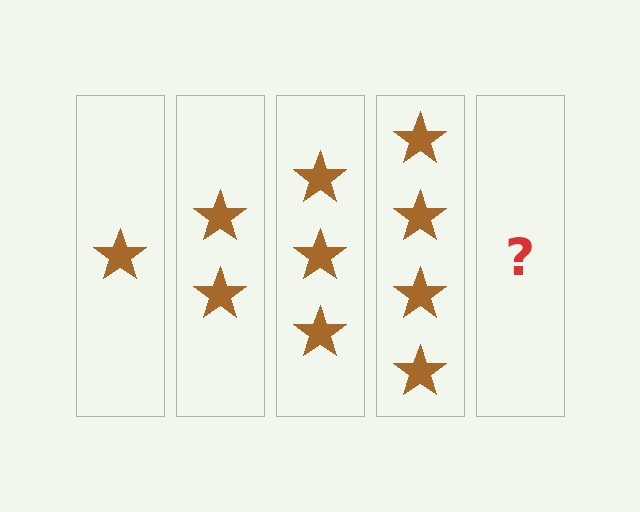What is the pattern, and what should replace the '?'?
The pattern is that each step adds one more star. The '?' should be 5 stars.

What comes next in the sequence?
The next element should be 5 stars.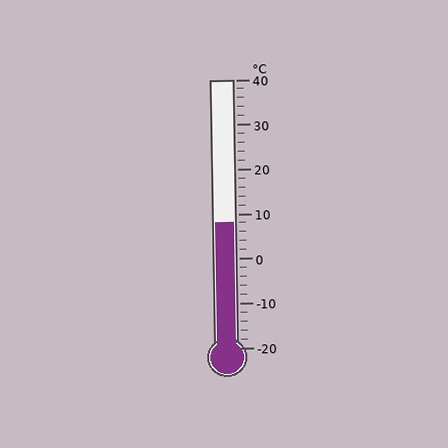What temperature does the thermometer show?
The thermometer shows approximately 8°C.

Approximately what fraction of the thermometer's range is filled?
The thermometer is filled to approximately 45% of its range.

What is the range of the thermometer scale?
The thermometer scale ranges from -20°C to 40°C.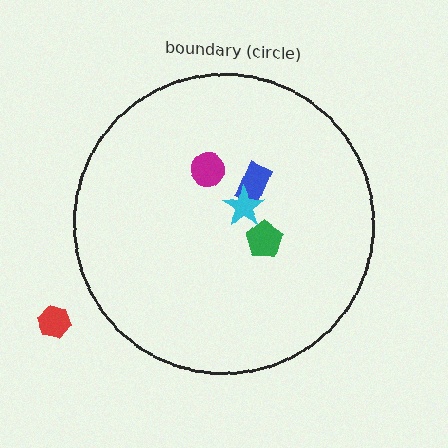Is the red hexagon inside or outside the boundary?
Outside.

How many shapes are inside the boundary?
4 inside, 1 outside.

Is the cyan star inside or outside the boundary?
Inside.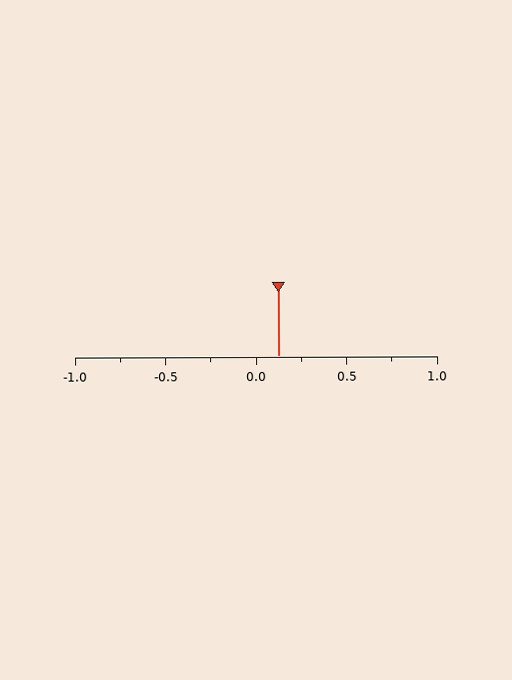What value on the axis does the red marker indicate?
The marker indicates approximately 0.12.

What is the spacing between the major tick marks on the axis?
The major ticks are spaced 0.5 apart.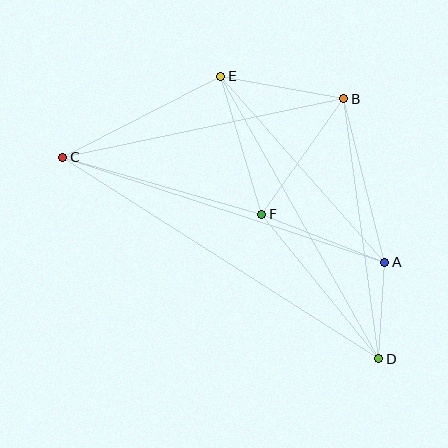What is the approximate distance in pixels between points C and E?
The distance between C and E is approximately 177 pixels.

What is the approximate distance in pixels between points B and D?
The distance between B and D is approximately 262 pixels.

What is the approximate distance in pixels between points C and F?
The distance between C and F is approximately 207 pixels.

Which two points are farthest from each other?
Points C and D are farthest from each other.